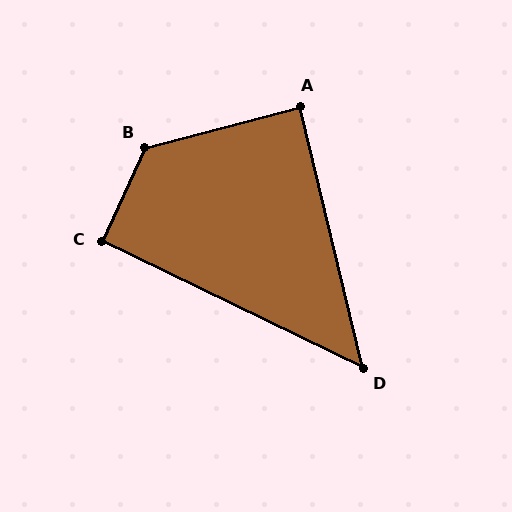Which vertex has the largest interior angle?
B, at approximately 129 degrees.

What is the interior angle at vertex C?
Approximately 91 degrees (approximately right).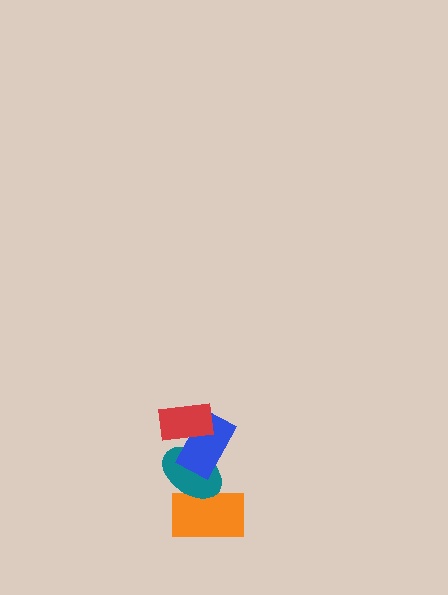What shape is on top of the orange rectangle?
The teal ellipse is on top of the orange rectangle.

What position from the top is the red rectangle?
The red rectangle is 1st from the top.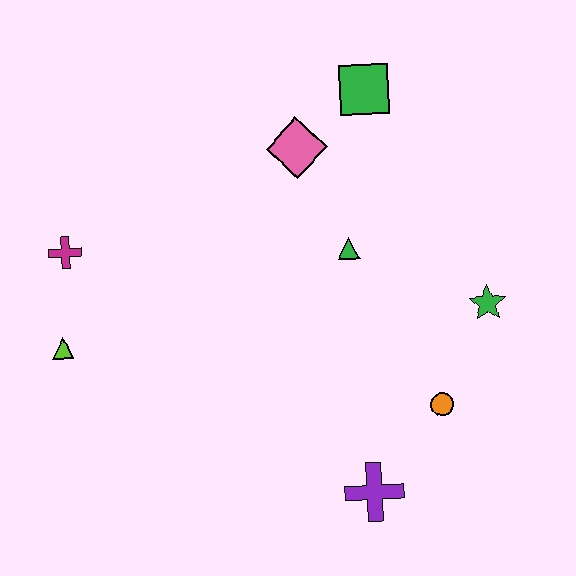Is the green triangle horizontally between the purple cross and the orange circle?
No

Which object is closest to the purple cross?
The orange circle is closest to the purple cross.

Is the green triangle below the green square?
Yes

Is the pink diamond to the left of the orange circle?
Yes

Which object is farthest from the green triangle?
The lime triangle is farthest from the green triangle.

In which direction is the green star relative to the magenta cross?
The green star is to the right of the magenta cross.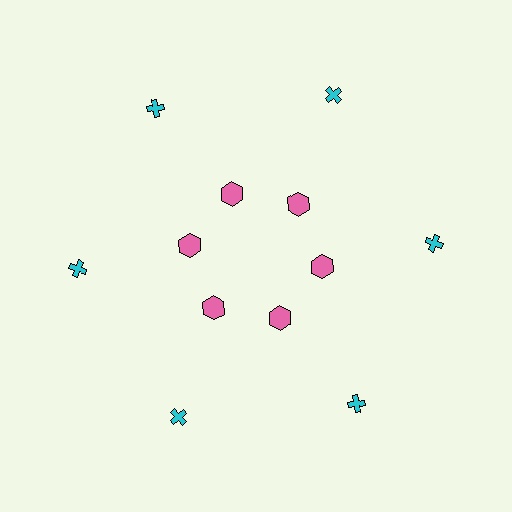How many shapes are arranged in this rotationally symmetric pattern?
There are 12 shapes, arranged in 6 groups of 2.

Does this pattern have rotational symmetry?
Yes, this pattern has 6-fold rotational symmetry. It looks the same after rotating 60 degrees around the center.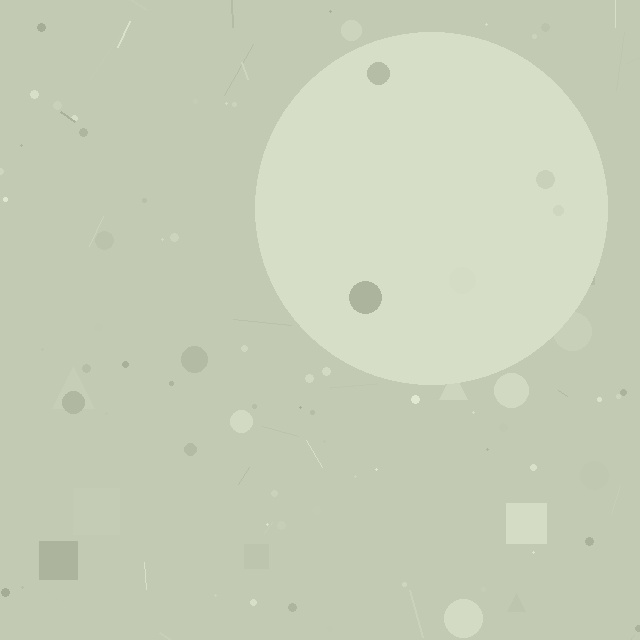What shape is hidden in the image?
A circle is hidden in the image.